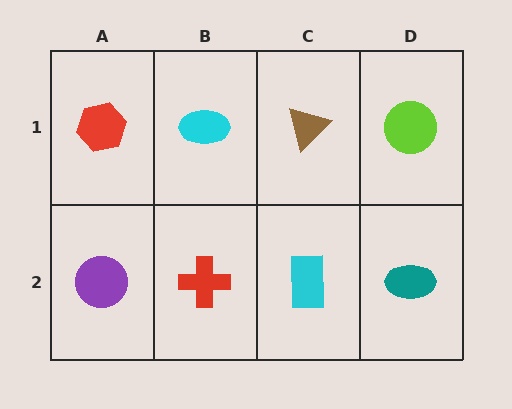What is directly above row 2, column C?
A brown triangle.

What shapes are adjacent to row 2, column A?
A red hexagon (row 1, column A), a red cross (row 2, column B).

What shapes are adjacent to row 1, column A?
A purple circle (row 2, column A), a cyan ellipse (row 1, column B).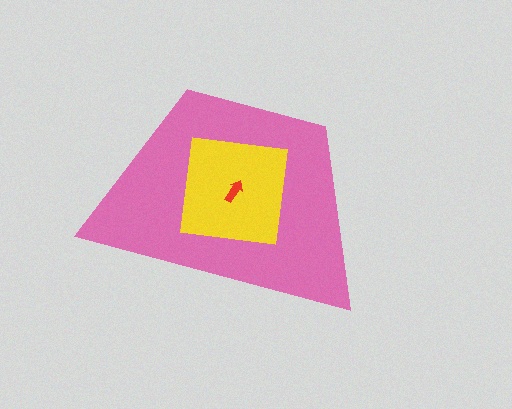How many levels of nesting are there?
3.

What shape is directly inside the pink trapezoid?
The yellow square.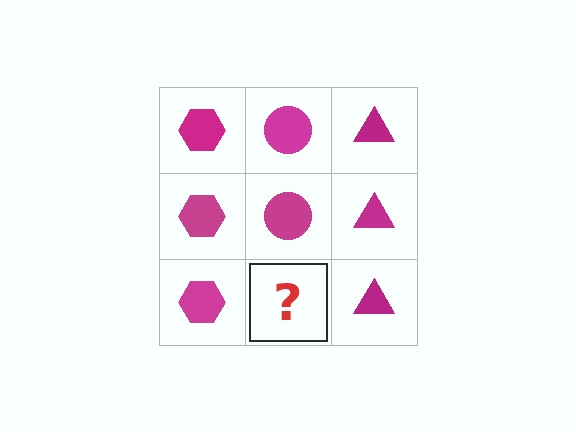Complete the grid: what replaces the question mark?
The question mark should be replaced with a magenta circle.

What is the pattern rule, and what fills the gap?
The rule is that each column has a consistent shape. The gap should be filled with a magenta circle.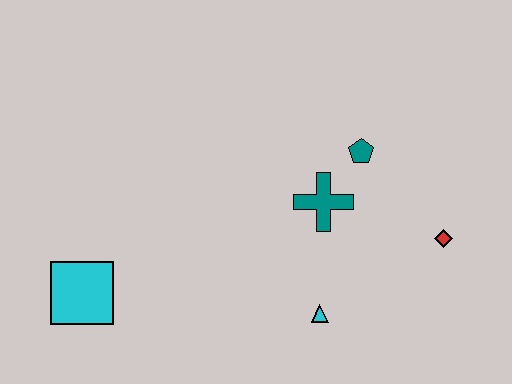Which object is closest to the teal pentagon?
The teal cross is closest to the teal pentagon.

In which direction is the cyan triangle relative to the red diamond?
The cyan triangle is to the left of the red diamond.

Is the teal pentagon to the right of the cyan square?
Yes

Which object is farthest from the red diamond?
The cyan square is farthest from the red diamond.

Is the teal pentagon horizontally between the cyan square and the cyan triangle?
No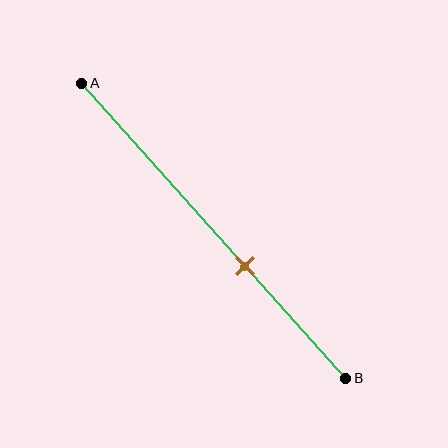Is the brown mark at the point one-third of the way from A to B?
No, the mark is at about 60% from A, not at the 33% one-third point.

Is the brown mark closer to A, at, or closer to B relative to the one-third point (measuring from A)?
The brown mark is closer to point B than the one-third point of segment AB.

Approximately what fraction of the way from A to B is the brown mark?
The brown mark is approximately 60% of the way from A to B.